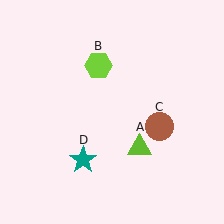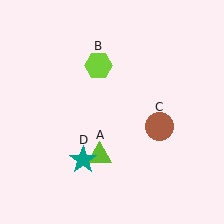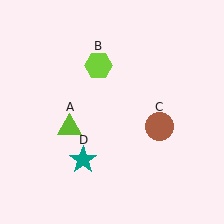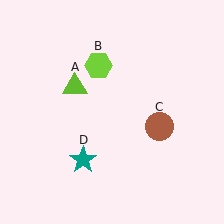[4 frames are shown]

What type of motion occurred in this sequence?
The lime triangle (object A) rotated clockwise around the center of the scene.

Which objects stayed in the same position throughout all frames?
Lime hexagon (object B) and brown circle (object C) and teal star (object D) remained stationary.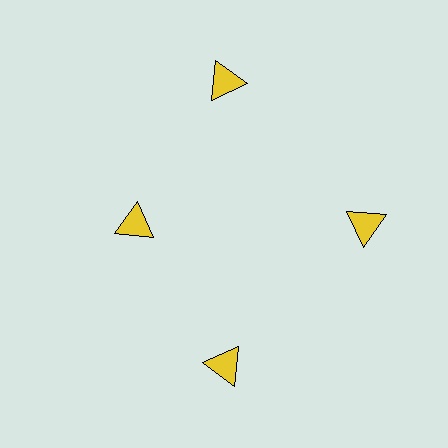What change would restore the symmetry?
The symmetry would be restored by moving it outward, back onto the ring so that all 4 triangles sit at equal angles and equal distance from the center.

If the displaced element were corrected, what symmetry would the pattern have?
It would have 4-fold rotational symmetry — the pattern would map onto itself every 90 degrees.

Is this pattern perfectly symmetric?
No. The 4 yellow triangles are arranged in a ring, but one element near the 9 o'clock position is pulled inward toward the center, breaking the 4-fold rotational symmetry.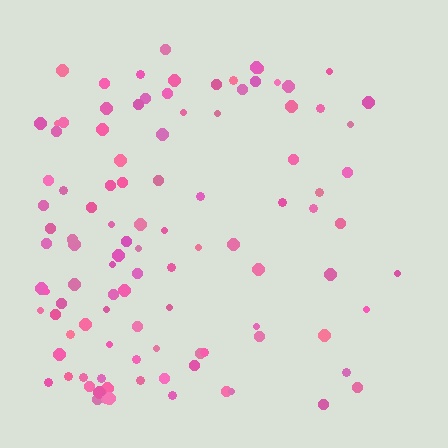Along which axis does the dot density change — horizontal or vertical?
Horizontal.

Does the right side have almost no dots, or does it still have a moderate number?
Still a moderate number, just noticeably fewer than the left.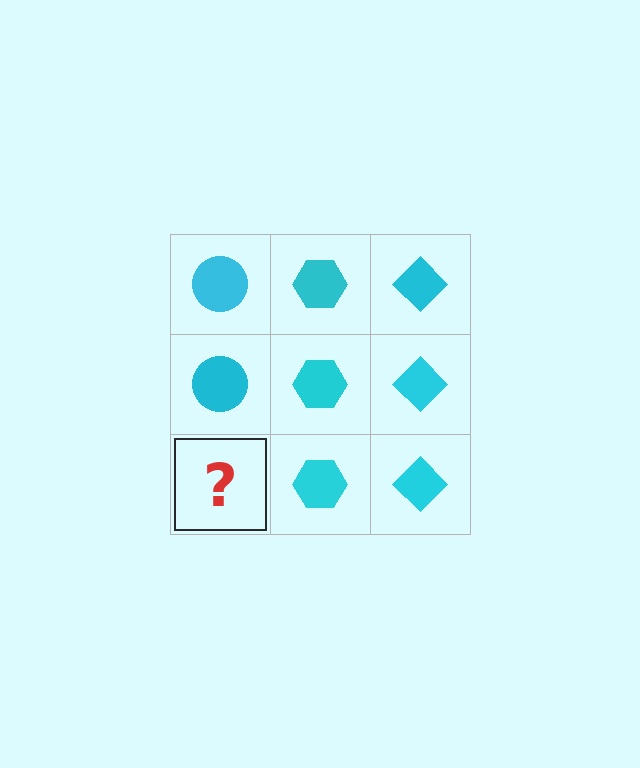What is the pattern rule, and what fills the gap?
The rule is that each column has a consistent shape. The gap should be filled with a cyan circle.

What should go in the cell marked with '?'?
The missing cell should contain a cyan circle.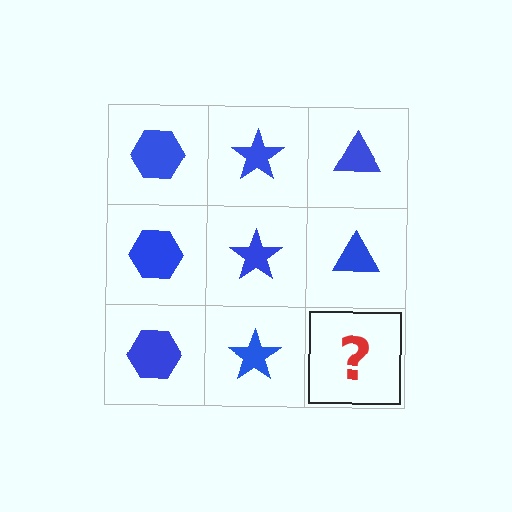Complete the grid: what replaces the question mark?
The question mark should be replaced with a blue triangle.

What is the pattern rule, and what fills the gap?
The rule is that each column has a consistent shape. The gap should be filled with a blue triangle.